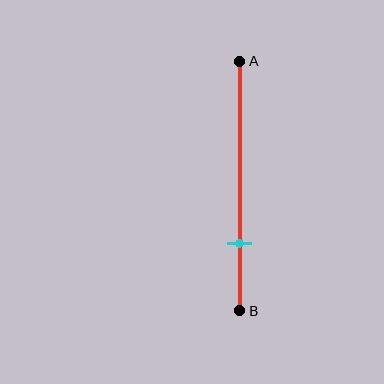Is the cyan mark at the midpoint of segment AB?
No, the mark is at about 75% from A, not at the 50% midpoint.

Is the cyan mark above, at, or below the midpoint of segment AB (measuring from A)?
The cyan mark is below the midpoint of segment AB.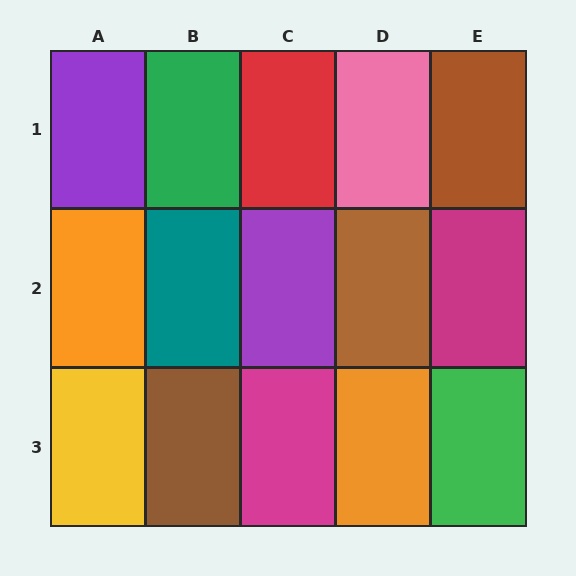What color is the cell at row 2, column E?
Magenta.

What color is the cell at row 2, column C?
Purple.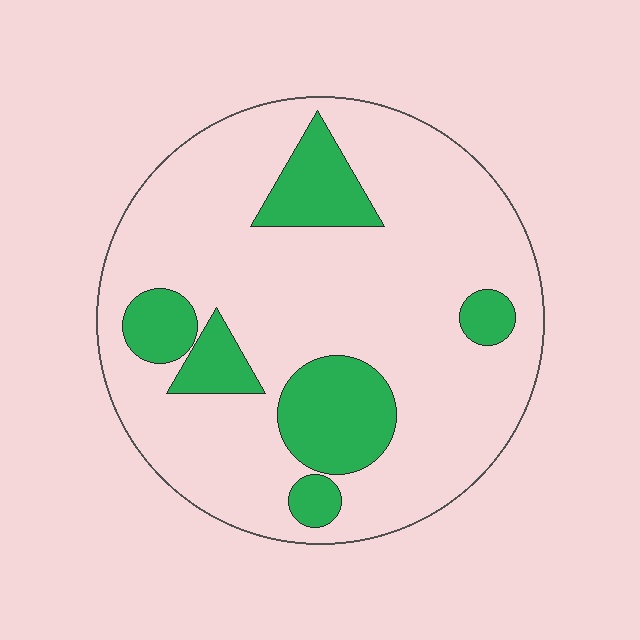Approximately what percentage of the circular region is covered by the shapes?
Approximately 20%.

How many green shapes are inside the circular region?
6.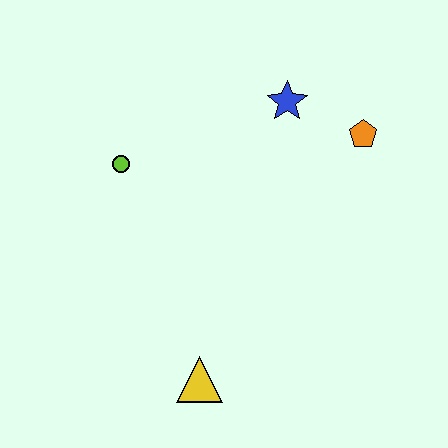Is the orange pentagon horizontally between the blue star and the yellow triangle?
No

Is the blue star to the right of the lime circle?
Yes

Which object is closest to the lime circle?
The blue star is closest to the lime circle.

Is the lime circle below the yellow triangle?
No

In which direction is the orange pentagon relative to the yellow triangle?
The orange pentagon is above the yellow triangle.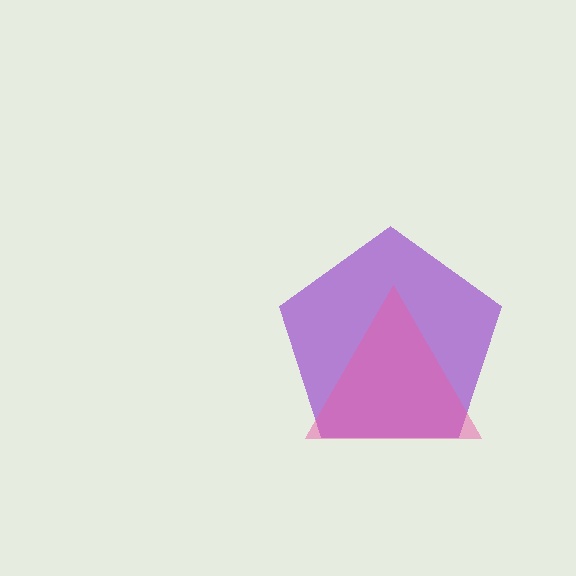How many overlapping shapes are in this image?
There are 2 overlapping shapes in the image.